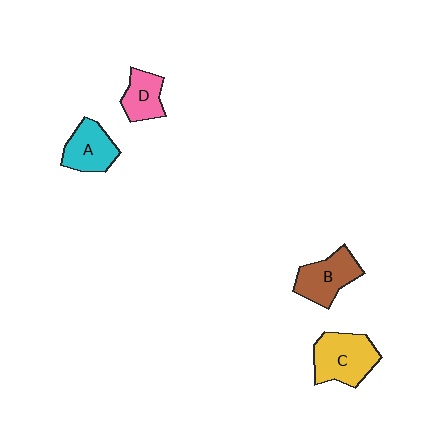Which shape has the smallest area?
Shape D (pink).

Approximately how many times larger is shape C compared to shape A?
Approximately 1.3 times.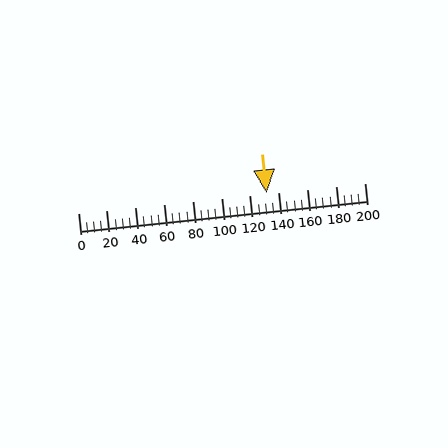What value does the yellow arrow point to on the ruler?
The yellow arrow points to approximately 132.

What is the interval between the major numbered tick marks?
The major tick marks are spaced 20 units apart.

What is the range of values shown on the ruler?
The ruler shows values from 0 to 200.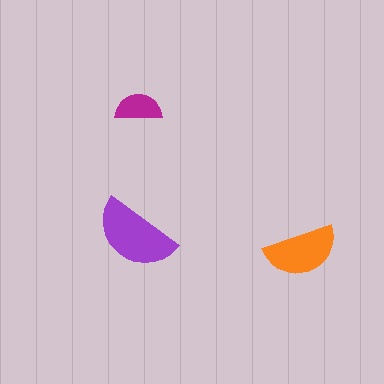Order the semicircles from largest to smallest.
the purple one, the orange one, the magenta one.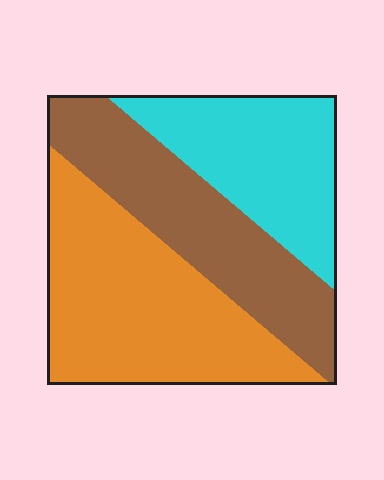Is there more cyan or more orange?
Orange.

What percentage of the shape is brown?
Brown takes up about one third (1/3) of the shape.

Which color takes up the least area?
Cyan, at roughly 25%.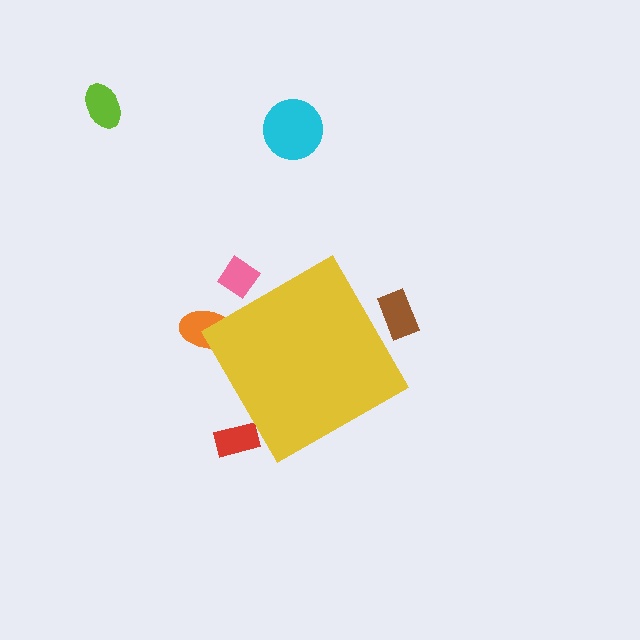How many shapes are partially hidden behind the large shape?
4 shapes are partially hidden.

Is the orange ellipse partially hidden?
Yes, the orange ellipse is partially hidden behind the yellow diamond.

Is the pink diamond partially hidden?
Yes, the pink diamond is partially hidden behind the yellow diamond.